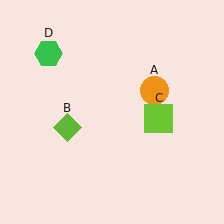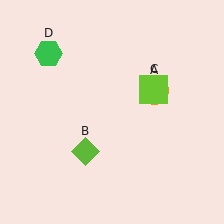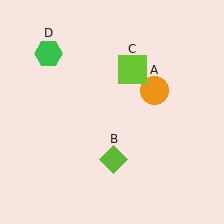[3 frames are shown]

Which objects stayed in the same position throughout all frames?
Orange circle (object A) and green hexagon (object D) remained stationary.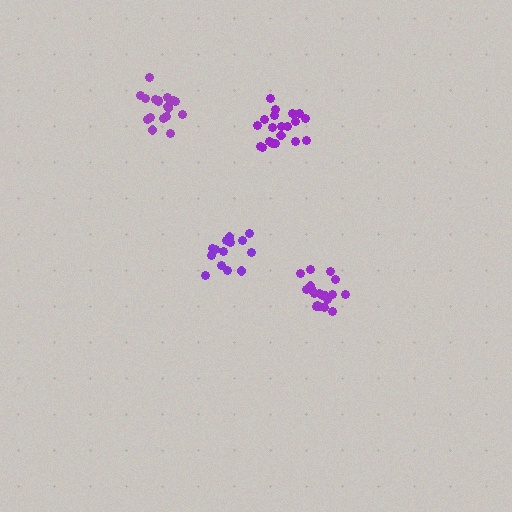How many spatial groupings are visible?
There are 4 spatial groupings.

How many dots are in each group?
Group 1: 19 dots, Group 2: 20 dots, Group 3: 18 dots, Group 4: 14 dots (71 total).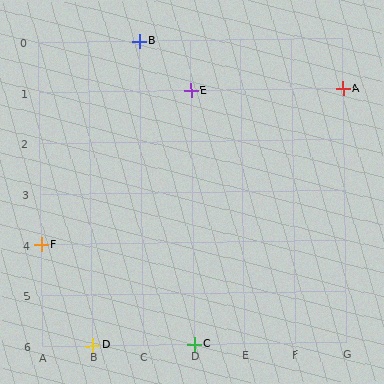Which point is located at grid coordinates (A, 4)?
Point F is at (A, 4).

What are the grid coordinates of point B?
Point B is at grid coordinates (C, 0).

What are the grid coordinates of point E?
Point E is at grid coordinates (D, 1).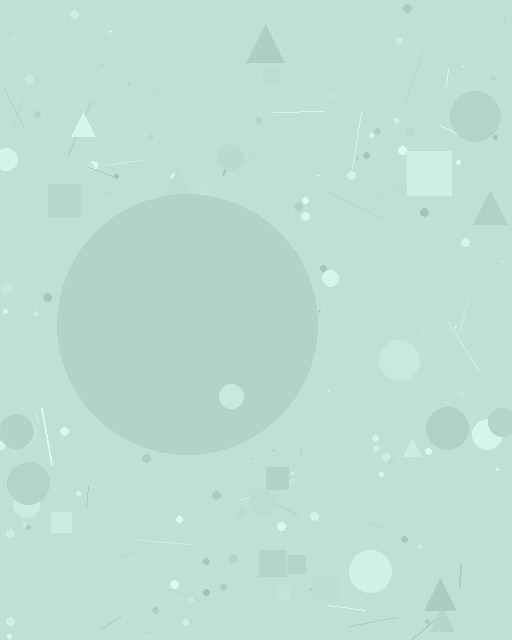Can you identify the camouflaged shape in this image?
The camouflaged shape is a circle.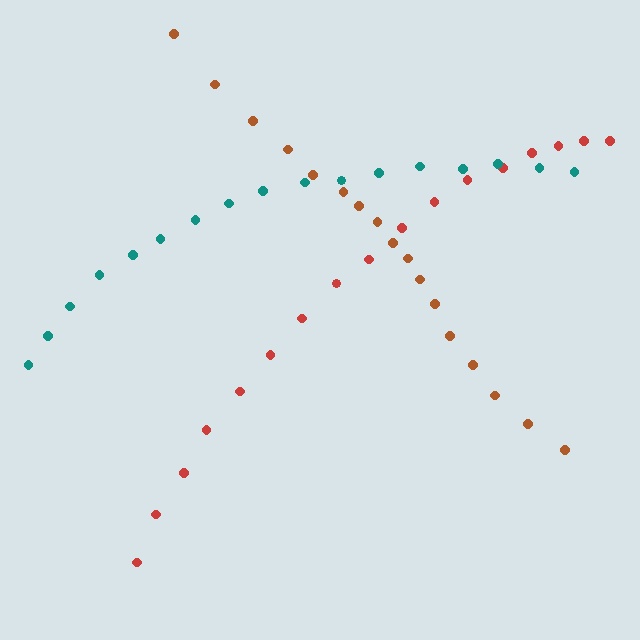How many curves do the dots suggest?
There are 3 distinct paths.